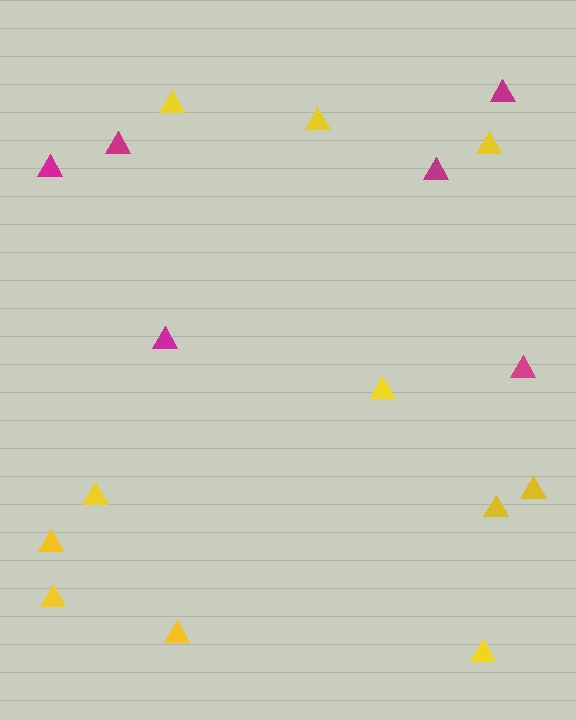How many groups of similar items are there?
There are 2 groups: one group of yellow triangles (11) and one group of magenta triangles (6).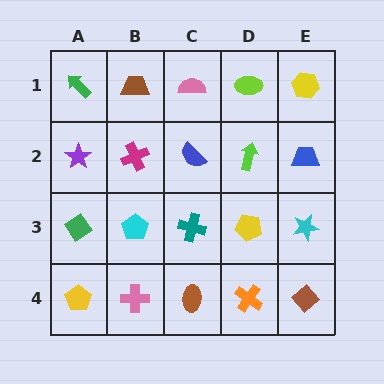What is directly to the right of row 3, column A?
A cyan pentagon.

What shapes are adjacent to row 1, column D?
A lime arrow (row 2, column D), a pink semicircle (row 1, column C), a yellow hexagon (row 1, column E).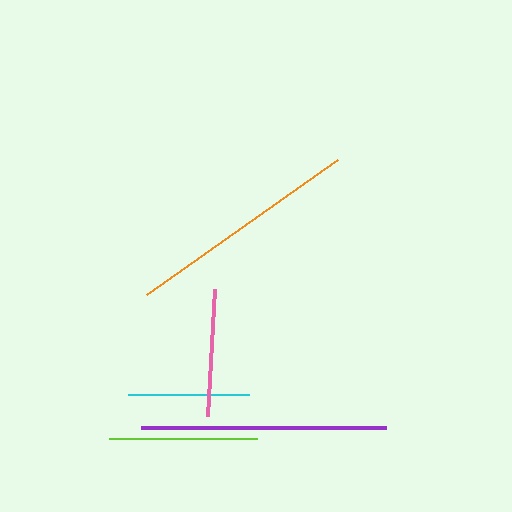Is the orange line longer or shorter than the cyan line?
The orange line is longer than the cyan line.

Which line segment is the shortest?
The cyan line is the shortest at approximately 121 pixels.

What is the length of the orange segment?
The orange segment is approximately 234 pixels long.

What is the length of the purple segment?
The purple segment is approximately 244 pixels long.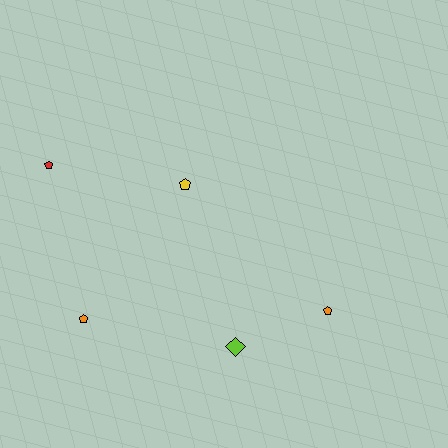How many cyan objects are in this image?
There are no cyan objects.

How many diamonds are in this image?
There is 1 diamond.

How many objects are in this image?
There are 5 objects.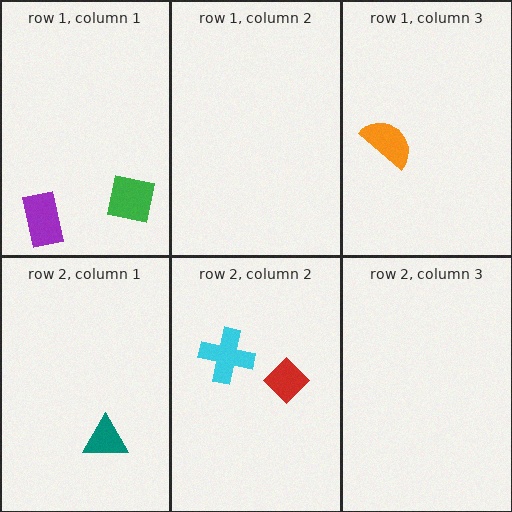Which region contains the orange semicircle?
The row 1, column 3 region.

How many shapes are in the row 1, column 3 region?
1.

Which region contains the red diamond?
The row 2, column 2 region.